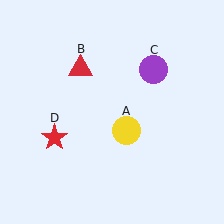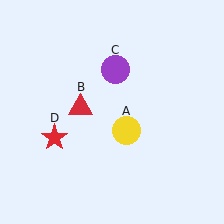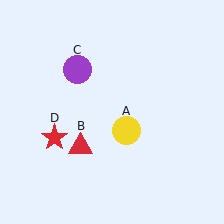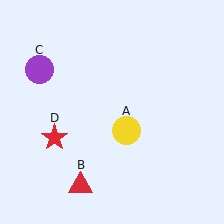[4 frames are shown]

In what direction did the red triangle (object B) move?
The red triangle (object B) moved down.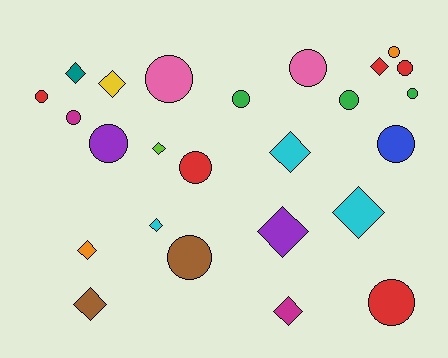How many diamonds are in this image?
There are 11 diamonds.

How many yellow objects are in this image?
There is 1 yellow object.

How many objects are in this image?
There are 25 objects.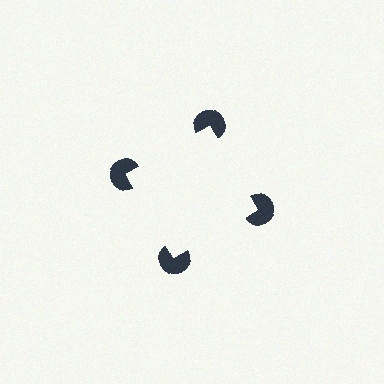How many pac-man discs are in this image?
There are 4 — one at each vertex of the illusory square.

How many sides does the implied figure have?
4 sides.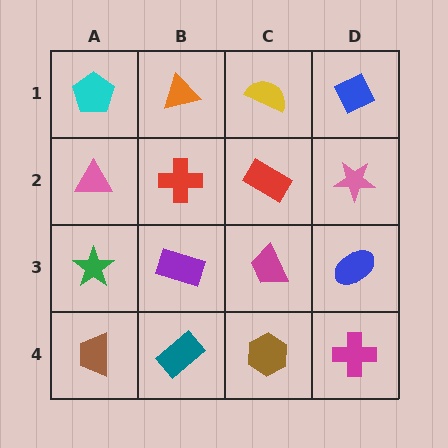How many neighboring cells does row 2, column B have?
4.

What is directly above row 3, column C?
A red rectangle.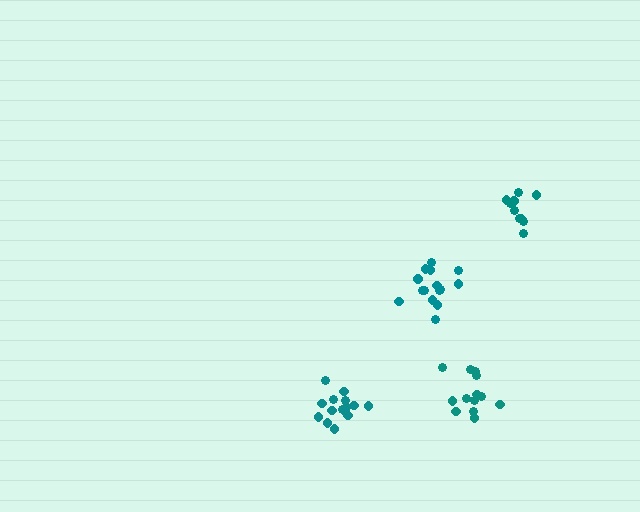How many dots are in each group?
Group 1: 13 dots, Group 2: 10 dots, Group 3: 15 dots, Group 4: 15 dots (53 total).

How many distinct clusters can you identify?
There are 4 distinct clusters.